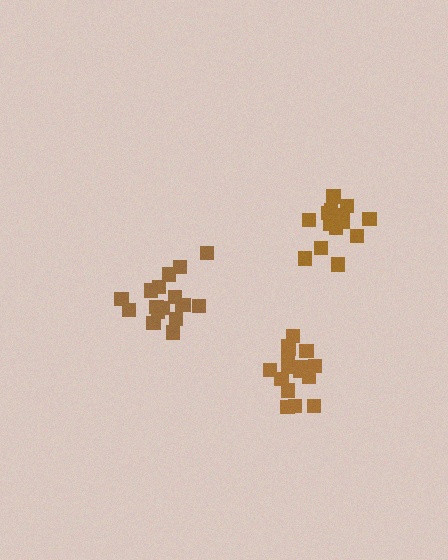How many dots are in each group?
Group 1: 17 dots, Group 2: 14 dots, Group 3: 17 dots (48 total).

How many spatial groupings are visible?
There are 3 spatial groupings.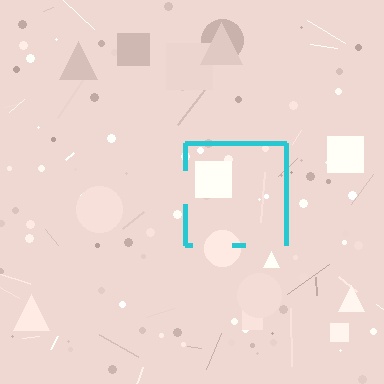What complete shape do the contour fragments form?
The contour fragments form a square.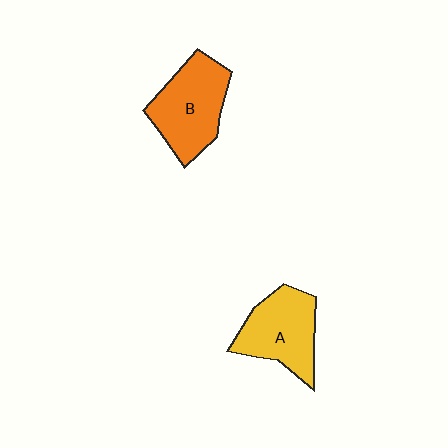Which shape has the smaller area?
Shape A (yellow).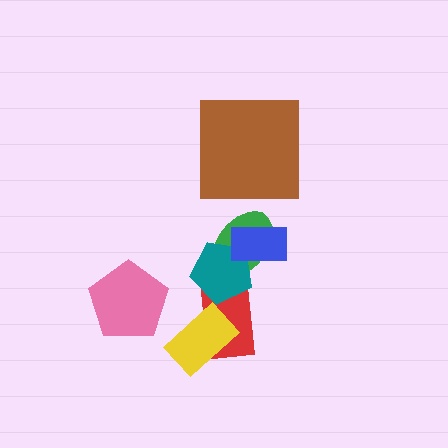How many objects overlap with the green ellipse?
2 objects overlap with the green ellipse.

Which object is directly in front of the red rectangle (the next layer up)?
The teal pentagon is directly in front of the red rectangle.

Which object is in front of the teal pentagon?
The blue rectangle is in front of the teal pentagon.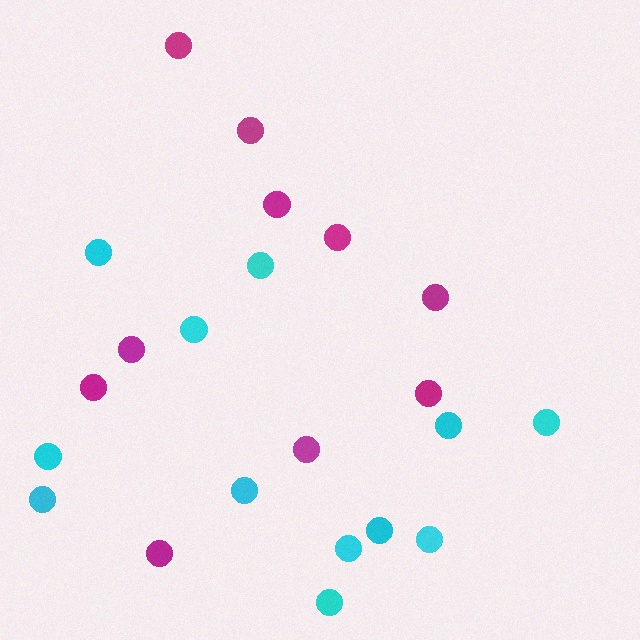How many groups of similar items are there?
There are 2 groups: one group of magenta circles (10) and one group of cyan circles (12).